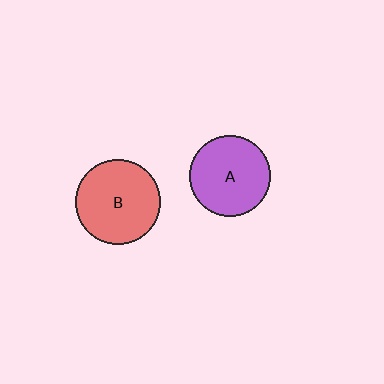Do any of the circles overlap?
No, none of the circles overlap.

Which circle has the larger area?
Circle B (red).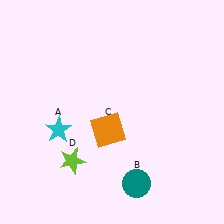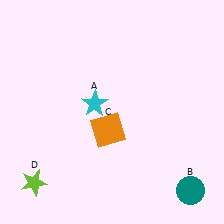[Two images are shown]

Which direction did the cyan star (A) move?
The cyan star (A) moved right.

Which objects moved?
The objects that moved are: the cyan star (A), the teal circle (B), the lime star (D).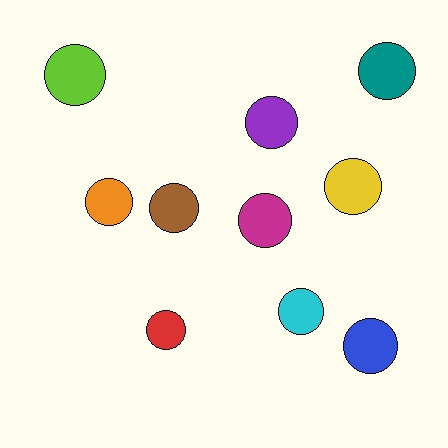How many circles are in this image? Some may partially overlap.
There are 10 circles.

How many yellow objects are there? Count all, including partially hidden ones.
There is 1 yellow object.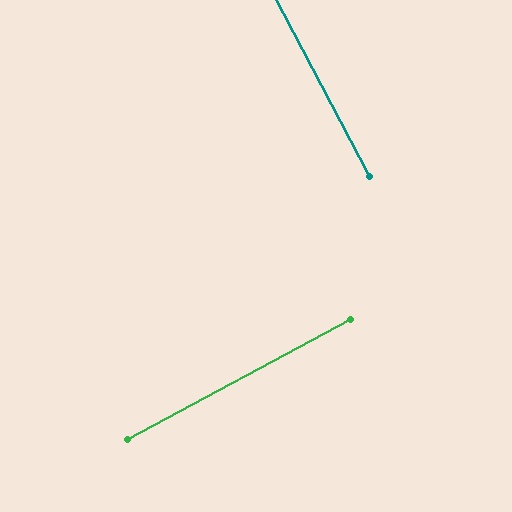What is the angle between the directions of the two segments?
Approximately 90 degrees.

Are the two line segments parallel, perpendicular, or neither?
Perpendicular — they meet at approximately 90°.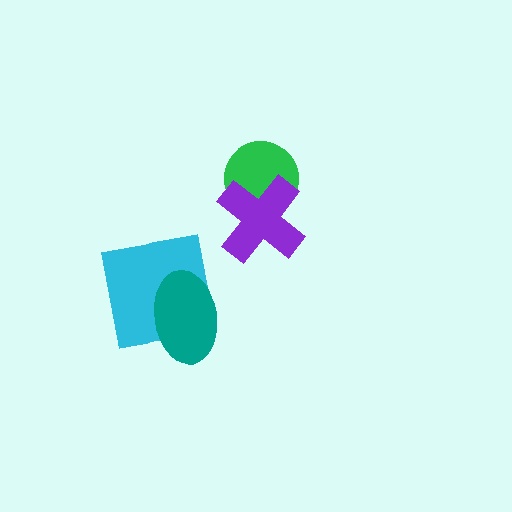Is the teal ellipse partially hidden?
No, no other shape covers it.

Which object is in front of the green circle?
The purple cross is in front of the green circle.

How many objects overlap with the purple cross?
1 object overlaps with the purple cross.